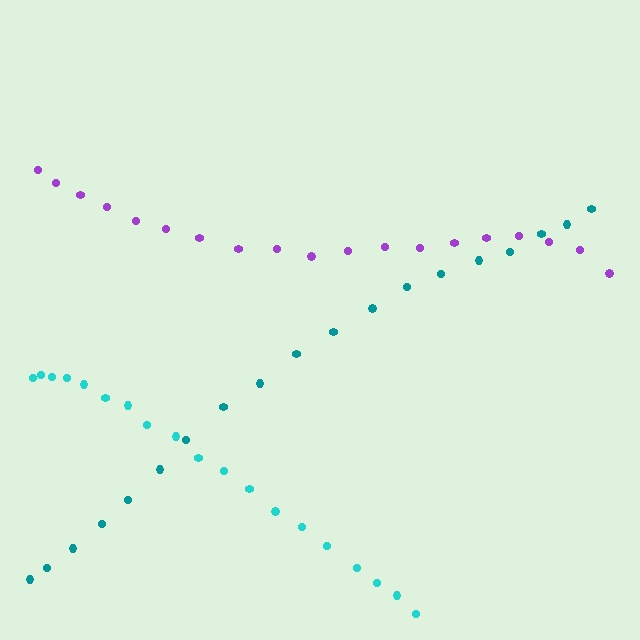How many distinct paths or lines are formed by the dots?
There are 3 distinct paths.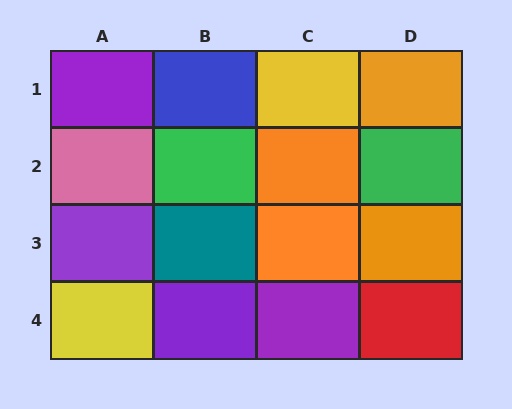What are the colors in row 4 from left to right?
Yellow, purple, purple, red.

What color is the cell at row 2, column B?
Green.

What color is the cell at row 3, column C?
Orange.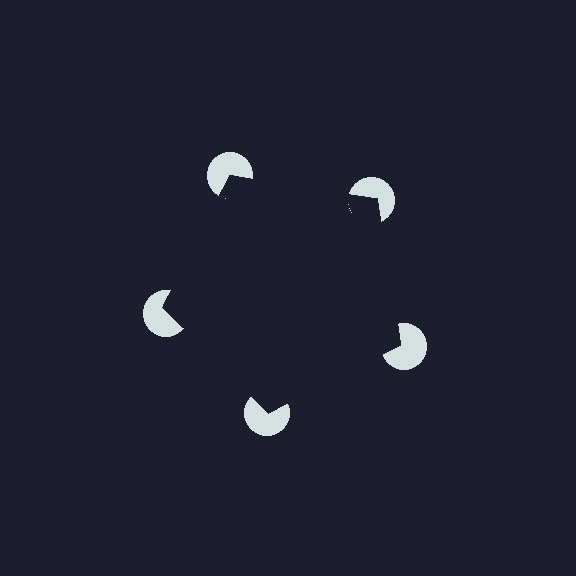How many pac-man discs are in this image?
There are 5 — one at each vertex of the illusory pentagon.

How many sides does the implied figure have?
5 sides.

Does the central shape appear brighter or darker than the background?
It typically appears slightly darker than the background, even though no actual brightness change is drawn.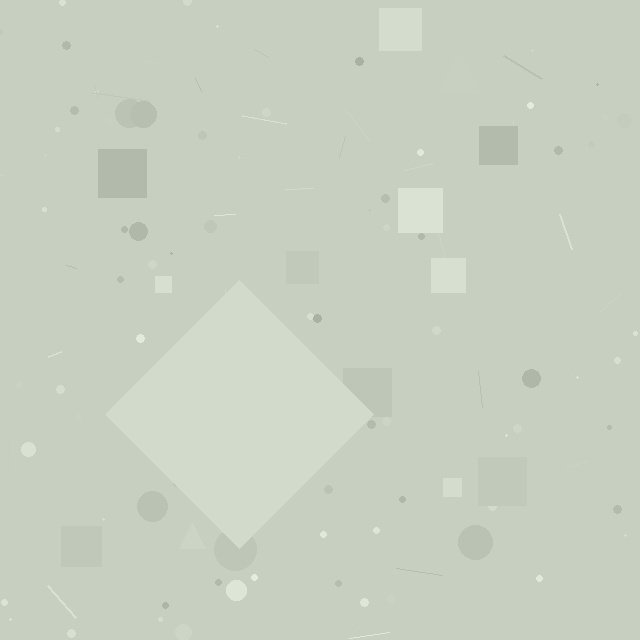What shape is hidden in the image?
A diamond is hidden in the image.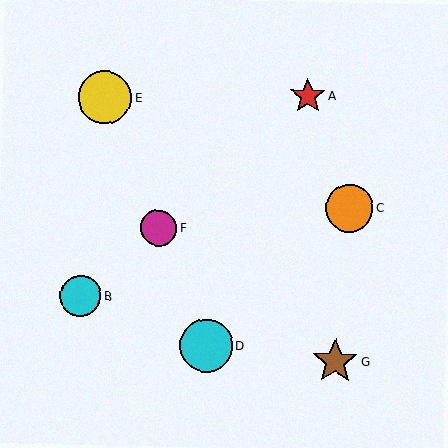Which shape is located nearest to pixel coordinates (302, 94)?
The red star (labeled A) at (308, 96) is nearest to that location.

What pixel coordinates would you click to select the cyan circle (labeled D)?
Click at (206, 346) to select the cyan circle D.